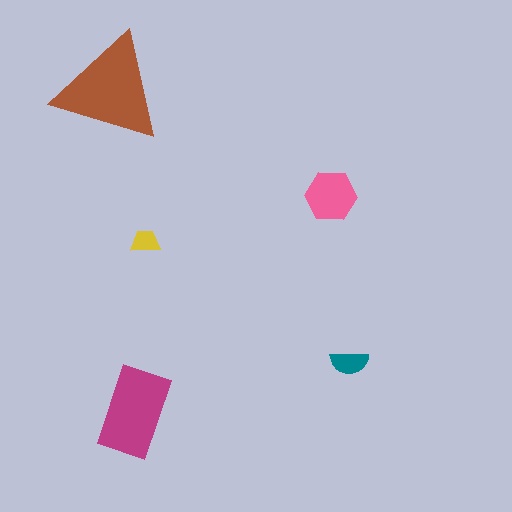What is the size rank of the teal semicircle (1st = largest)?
4th.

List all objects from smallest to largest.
The yellow trapezoid, the teal semicircle, the pink hexagon, the magenta rectangle, the brown triangle.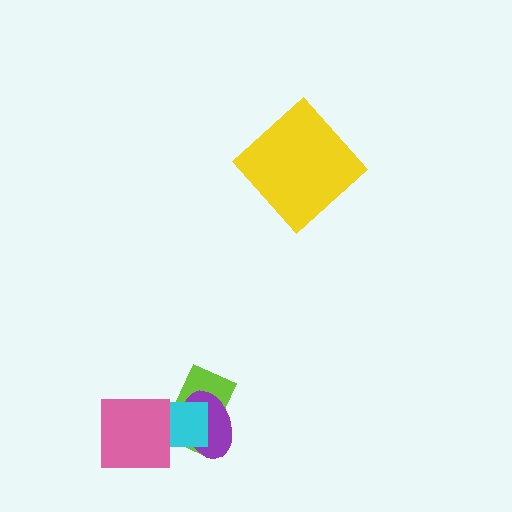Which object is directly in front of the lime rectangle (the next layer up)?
The purple ellipse is directly in front of the lime rectangle.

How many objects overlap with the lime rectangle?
2 objects overlap with the lime rectangle.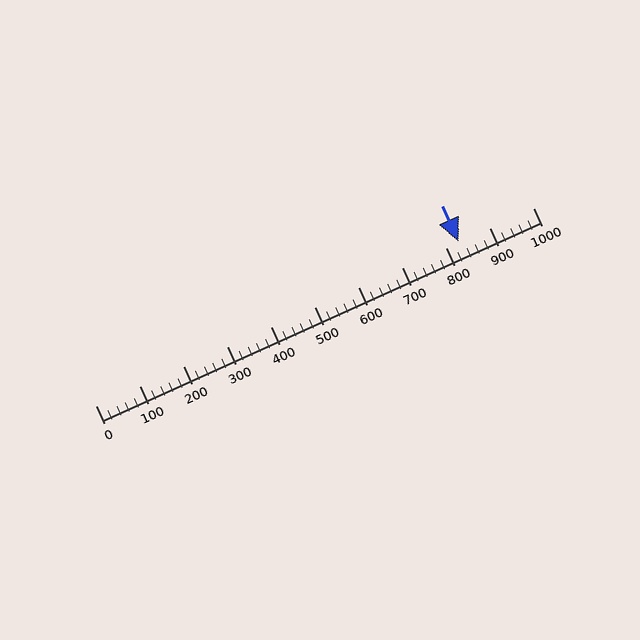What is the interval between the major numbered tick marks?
The major tick marks are spaced 100 units apart.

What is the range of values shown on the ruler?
The ruler shows values from 0 to 1000.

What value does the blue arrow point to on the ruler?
The blue arrow points to approximately 829.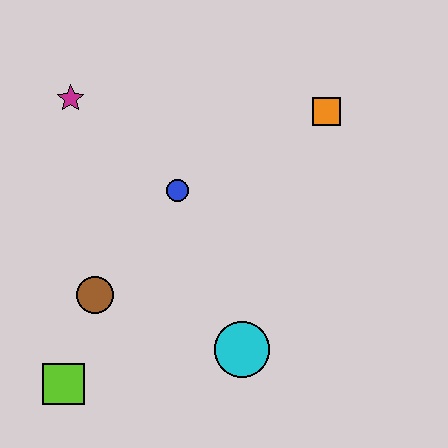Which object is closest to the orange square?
The blue circle is closest to the orange square.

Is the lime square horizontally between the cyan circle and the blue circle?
No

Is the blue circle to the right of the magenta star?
Yes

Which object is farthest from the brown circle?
The orange square is farthest from the brown circle.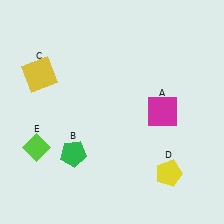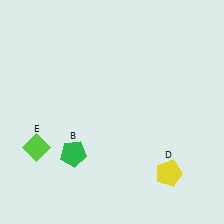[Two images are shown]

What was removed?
The magenta square (A), the yellow square (C) were removed in Image 2.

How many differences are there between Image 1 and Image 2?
There are 2 differences between the two images.